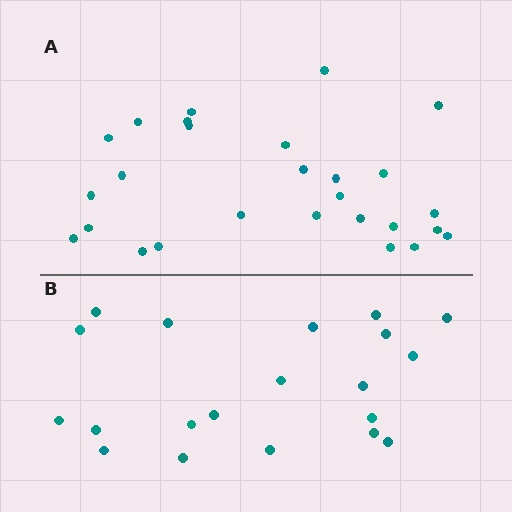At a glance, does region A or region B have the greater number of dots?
Region A (the top region) has more dots.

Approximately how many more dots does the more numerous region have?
Region A has roughly 8 or so more dots than region B.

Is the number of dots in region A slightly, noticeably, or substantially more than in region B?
Region A has noticeably more, but not dramatically so. The ratio is roughly 1.4 to 1.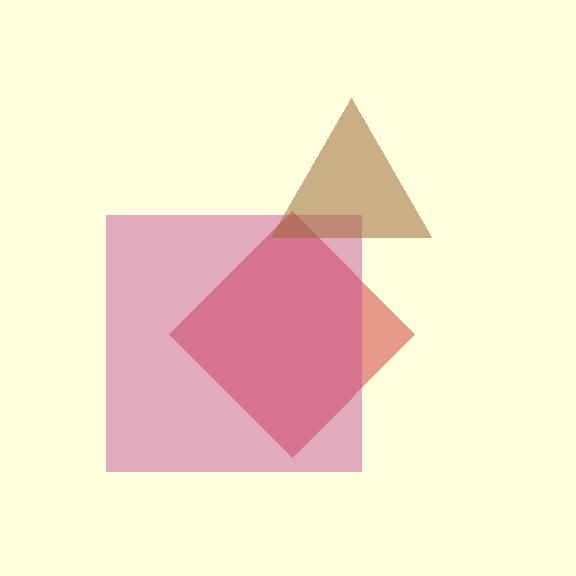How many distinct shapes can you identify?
There are 3 distinct shapes: a red diamond, a magenta square, a brown triangle.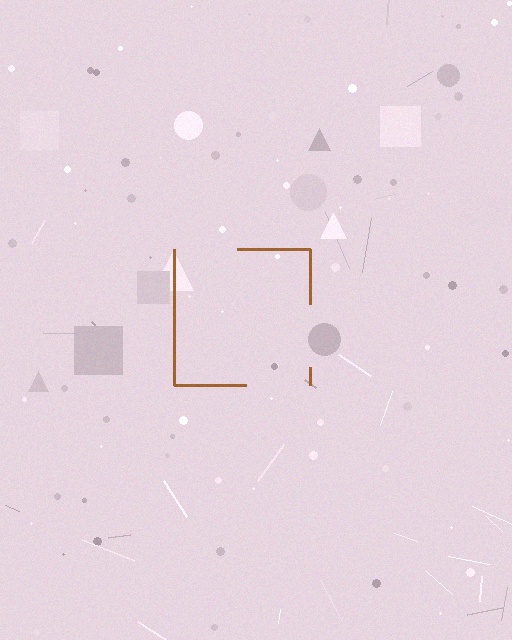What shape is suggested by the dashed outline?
The dashed outline suggests a square.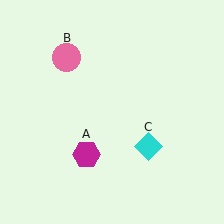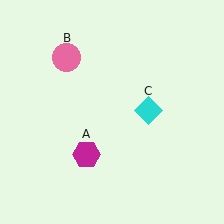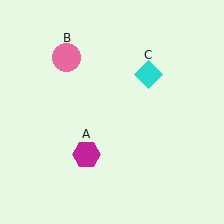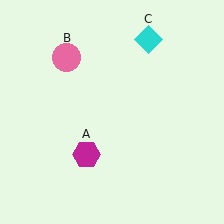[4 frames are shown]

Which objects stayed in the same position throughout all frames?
Magenta hexagon (object A) and pink circle (object B) remained stationary.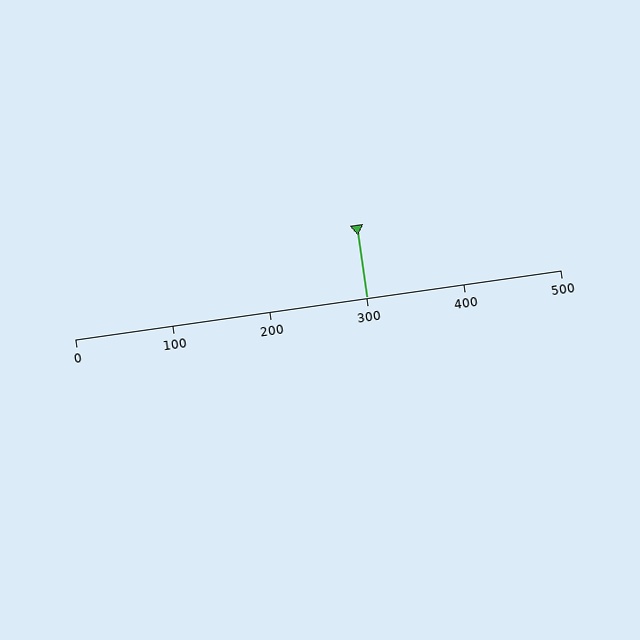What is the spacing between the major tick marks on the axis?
The major ticks are spaced 100 apart.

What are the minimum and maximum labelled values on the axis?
The axis runs from 0 to 500.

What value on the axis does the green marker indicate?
The marker indicates approximately 300.